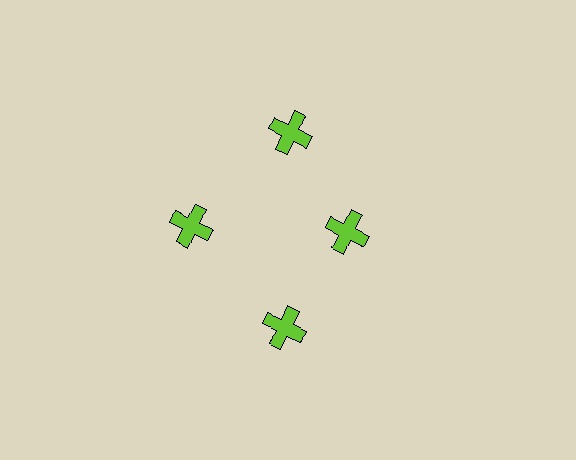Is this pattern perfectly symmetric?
No. The 4 lime crosses are arranged in a ring, but one element near the 3 o'clock position is pulled inward toward the center, breaking the 4-fold rotational symmetry.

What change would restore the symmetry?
The symmetry would be restored by moving it outward, back onto the ring so that all 4 crosses sit at equal angles and equal distance from the center.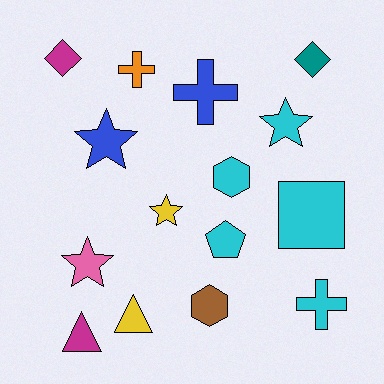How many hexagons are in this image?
There are 2 hexagons.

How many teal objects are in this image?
There is 1 teal object.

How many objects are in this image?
There are 15 objects.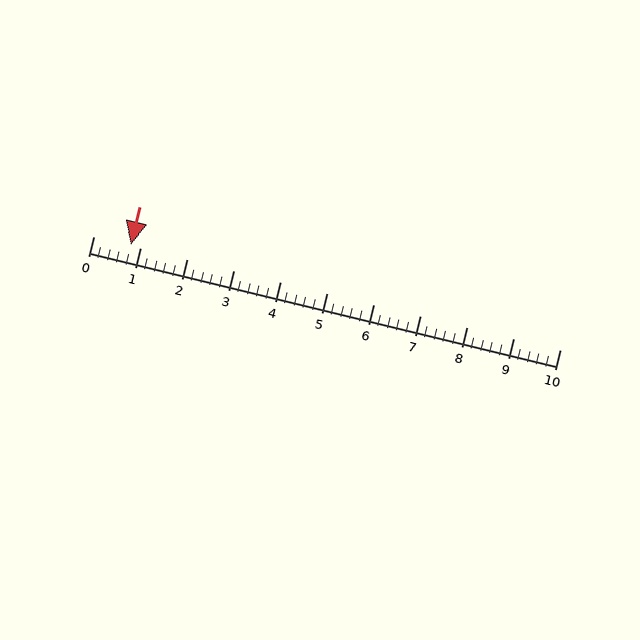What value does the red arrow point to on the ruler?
The red arrow points to approximately 0.8.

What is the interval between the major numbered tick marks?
The major tick marks are spaced 1 units apart.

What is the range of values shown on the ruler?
The ruler shows values from 0 to 10.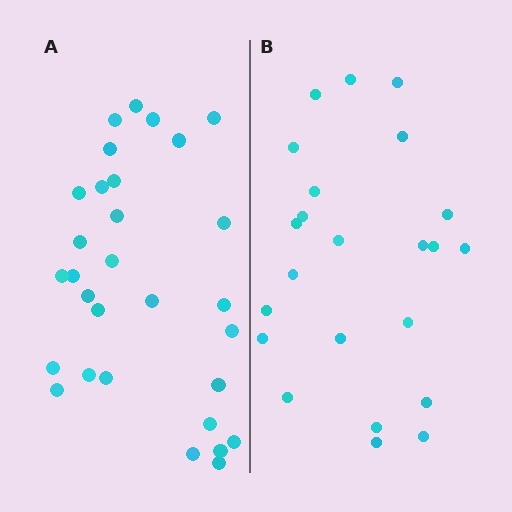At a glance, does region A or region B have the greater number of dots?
Region A (the left region) has more dots.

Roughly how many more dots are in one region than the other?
Region A has roughly 8 or so more dots than region B.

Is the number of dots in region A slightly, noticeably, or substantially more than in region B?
Region A has noticeably more, but not dramatically so. The ratio is roughly 1.3 to 1.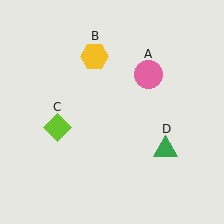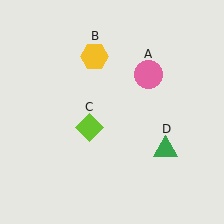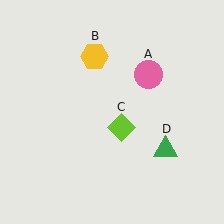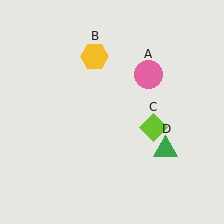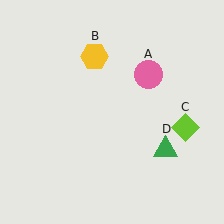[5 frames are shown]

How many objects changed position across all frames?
1 object changed position: lime diamond (object C).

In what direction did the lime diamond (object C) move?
The lime diamond (object C) moved right.